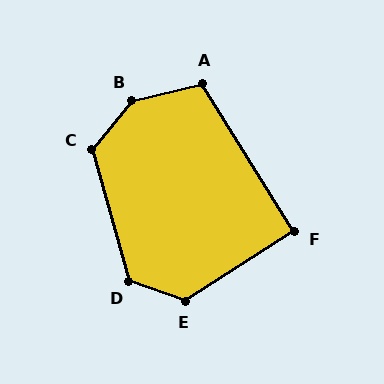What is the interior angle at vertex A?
Approximately 108 degrees (obtuse).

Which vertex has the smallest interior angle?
F, at approximately 91 degrees.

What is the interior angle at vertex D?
Approximately 125 degrees (obtuse).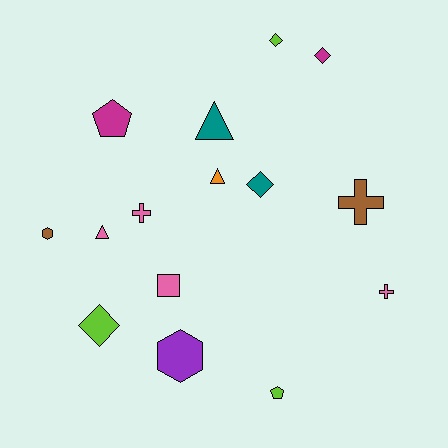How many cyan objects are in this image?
There are no cyan objects.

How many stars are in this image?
There are no stars.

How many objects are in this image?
There are 15 objects.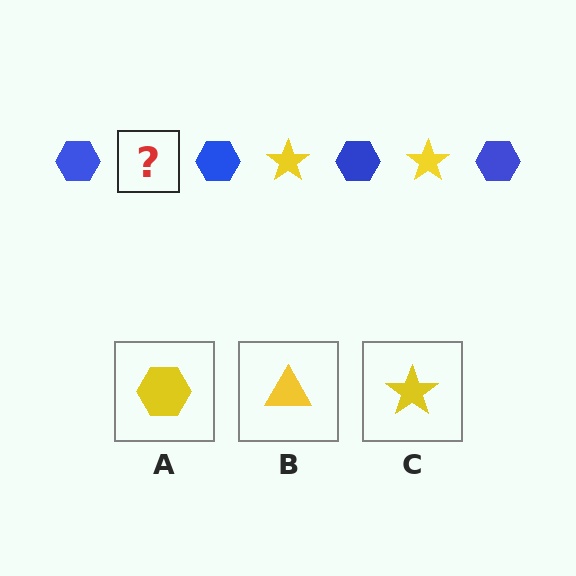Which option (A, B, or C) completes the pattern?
C.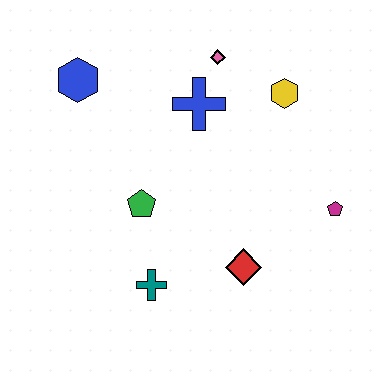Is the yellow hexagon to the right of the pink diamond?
Yes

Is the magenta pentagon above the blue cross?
No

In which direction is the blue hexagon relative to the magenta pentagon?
The blue hexagon is to the left of the magenta pentagon.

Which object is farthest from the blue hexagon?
The magenta pentagon is farthest from the blue hexagon.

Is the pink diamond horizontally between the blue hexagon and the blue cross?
No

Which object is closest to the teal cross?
The green pentagon is closest to the teal cross.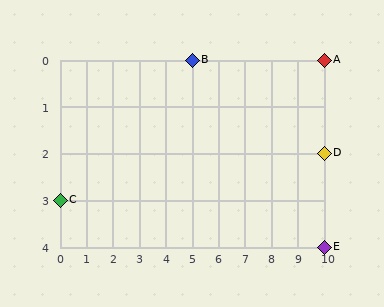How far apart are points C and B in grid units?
Points C and B are 5 columns and 3 rows apart (about 5.8 grid units diagonally).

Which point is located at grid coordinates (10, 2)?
Point D is at (10, 2).